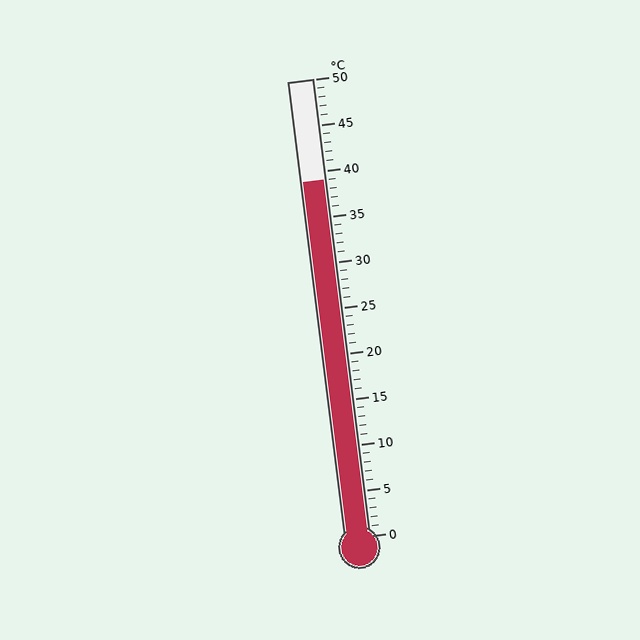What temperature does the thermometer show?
The thermometer shows approximately 39°C.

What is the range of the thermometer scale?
The thermometer scale ranges from 0°C to 50°C.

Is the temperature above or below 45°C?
The temperature is below 45°C.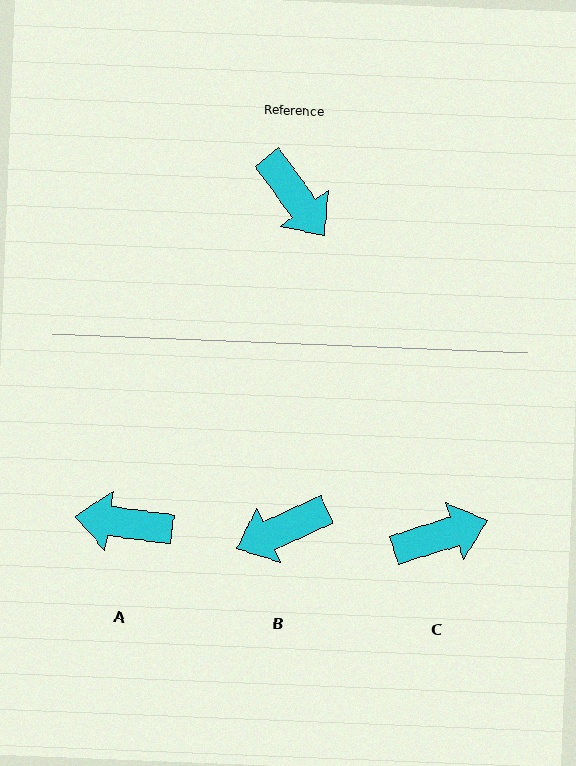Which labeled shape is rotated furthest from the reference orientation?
A, about 134 degrees away.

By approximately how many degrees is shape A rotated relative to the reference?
Approximately 134 degrees clockwise.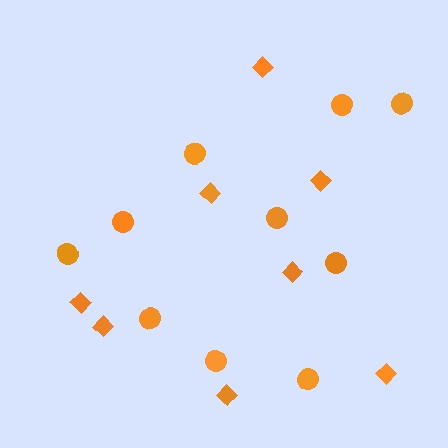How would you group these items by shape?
There are 2 groups: one group of circles (10) and one group of diamonds (8).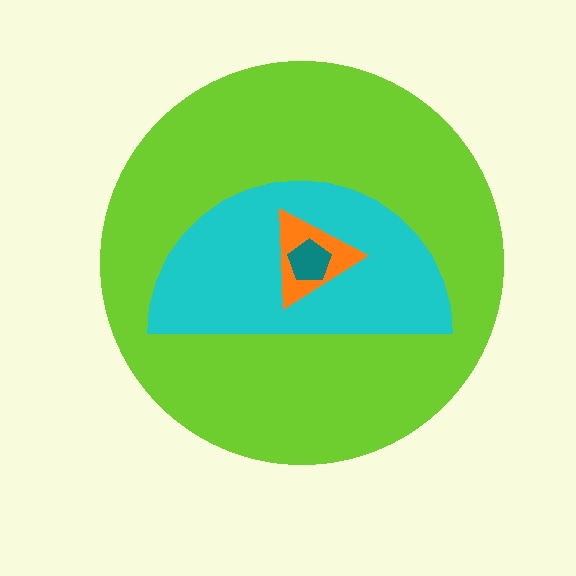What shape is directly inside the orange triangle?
The teal pentagon.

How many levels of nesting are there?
4.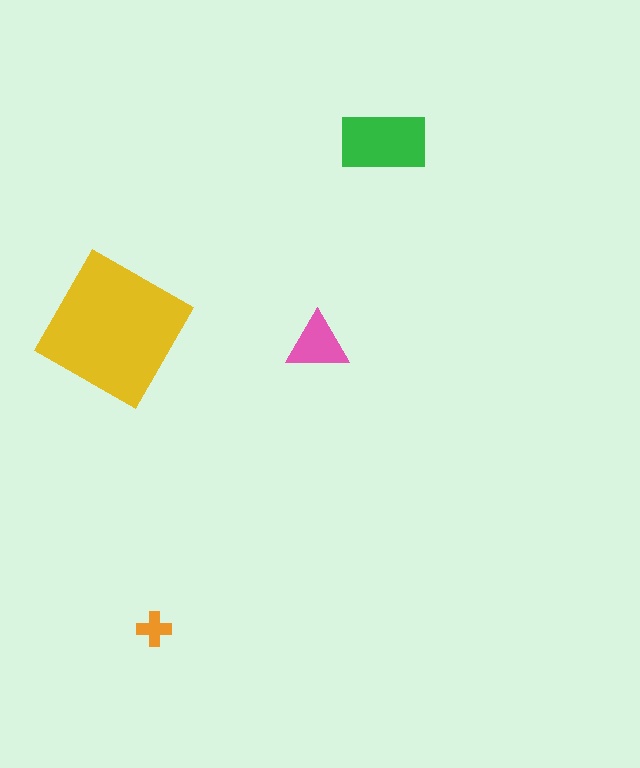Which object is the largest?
The yellow square.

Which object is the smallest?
The orange cross.